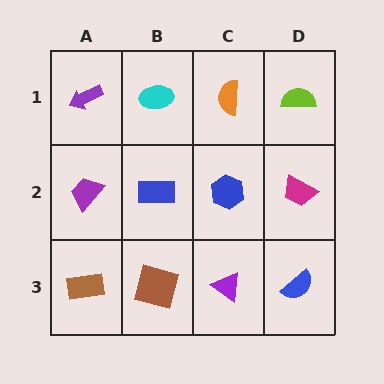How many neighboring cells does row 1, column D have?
2.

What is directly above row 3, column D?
A magenta trapezoid.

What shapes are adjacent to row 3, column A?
A purple trapezoid (row 2, column A), a brown square (row 3, column B).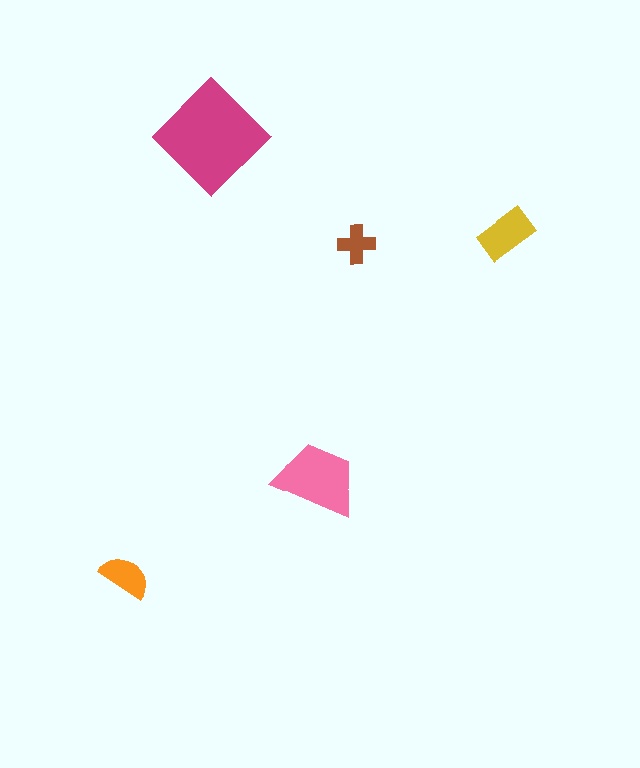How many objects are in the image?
There are 5 objects in the image.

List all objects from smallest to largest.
The brown cross, the orange semicircle, the yellow rectangle, the pink trapezoid, the magenta diamond.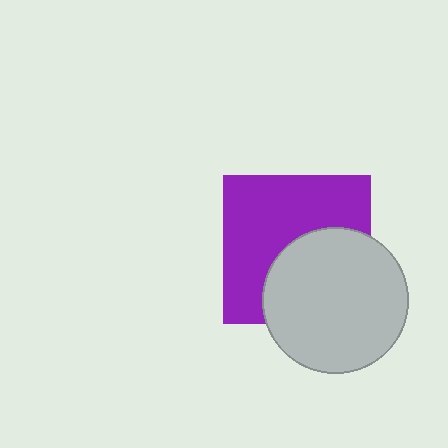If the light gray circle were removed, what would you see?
You would see the complete purple square.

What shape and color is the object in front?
The object in front is a light gray circle.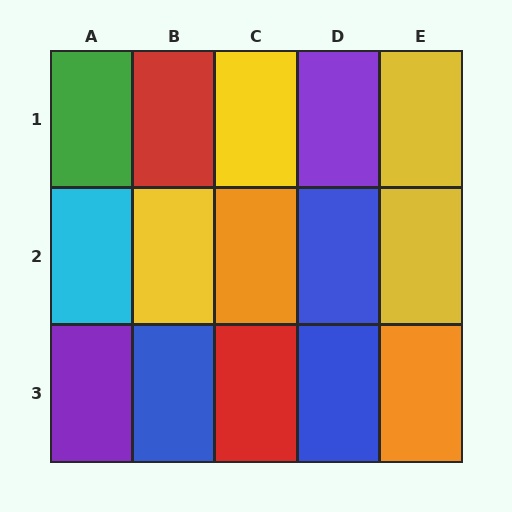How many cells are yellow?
4 cells are yellow.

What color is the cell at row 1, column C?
Yellow.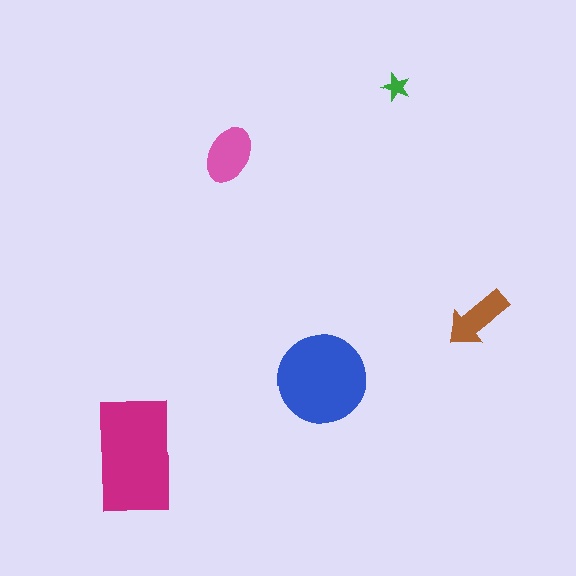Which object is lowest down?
The magenta rectangle is bottommost.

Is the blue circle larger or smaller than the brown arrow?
Larger.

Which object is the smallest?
The green star.